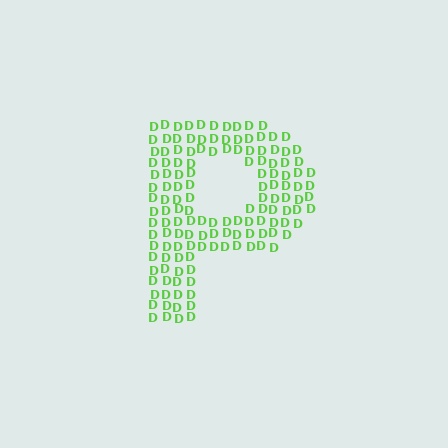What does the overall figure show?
The overall figure shows the letter P.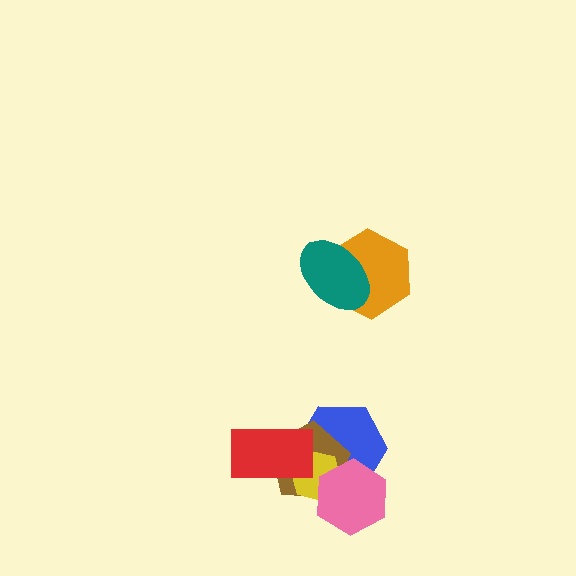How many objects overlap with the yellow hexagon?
4 objects overlap with the yellow hexagon.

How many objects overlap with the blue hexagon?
4 objects overlap with the blue hexagon.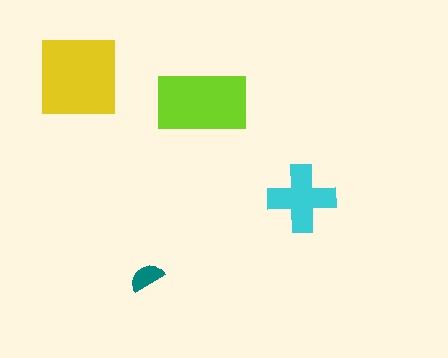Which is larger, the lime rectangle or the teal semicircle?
The lime rectangle.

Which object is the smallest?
The teal semicircle.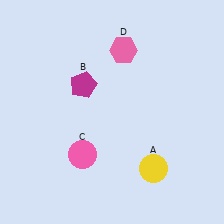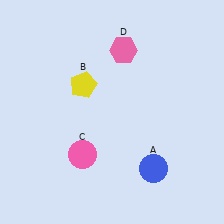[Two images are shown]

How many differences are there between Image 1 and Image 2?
There are 2 differences between the two images.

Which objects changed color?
A changed from yellow to blue. B changed from magenta to yellow.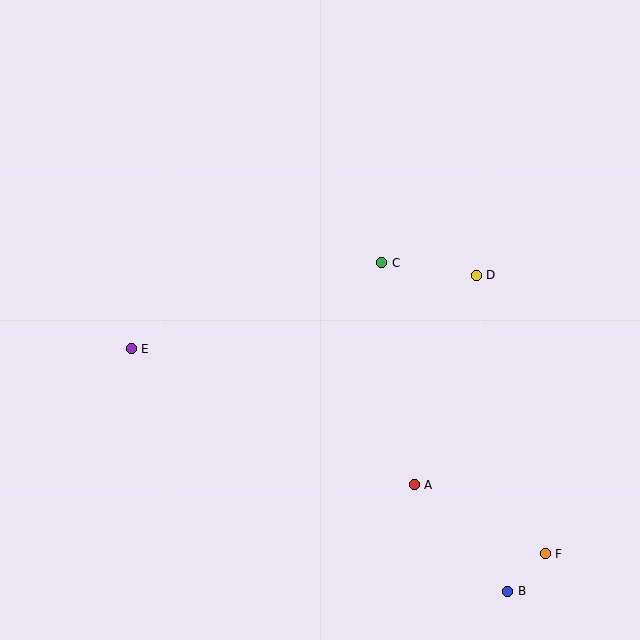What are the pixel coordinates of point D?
Point D is at (476, 275).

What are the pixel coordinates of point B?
Point B is at (508, 591).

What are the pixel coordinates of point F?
Point F is at (545, 554).